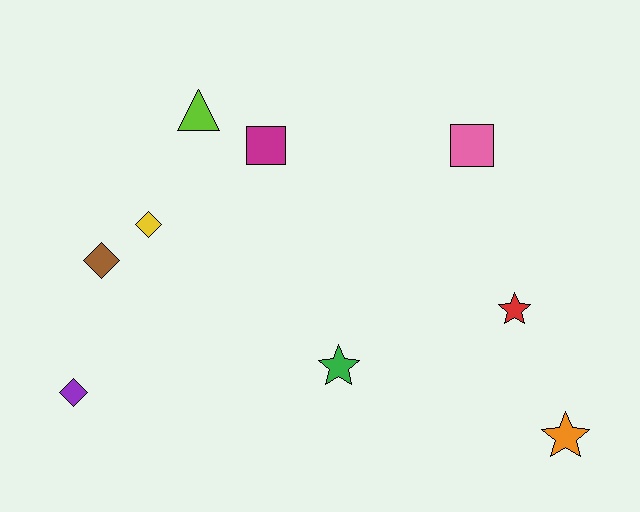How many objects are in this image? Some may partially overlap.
There are 9 objects.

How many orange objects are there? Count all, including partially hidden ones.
There is 1 orange object.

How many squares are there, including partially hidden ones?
There are 2 squares.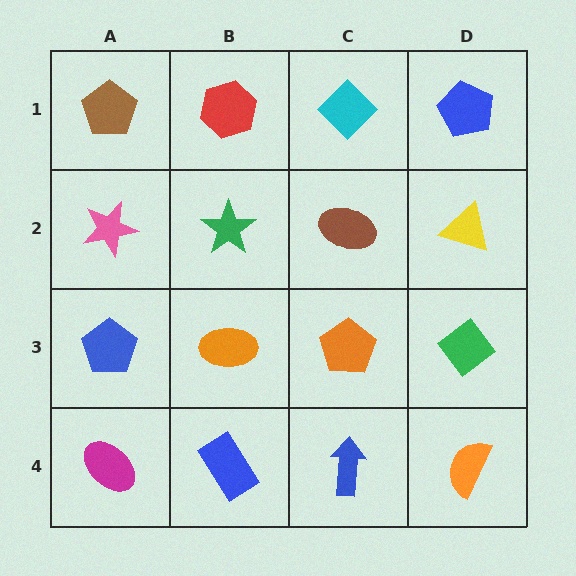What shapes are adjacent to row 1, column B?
A green star (row 2, column B), a brown pentagon (row 1, column A), a cyan diamond (row 1, column C).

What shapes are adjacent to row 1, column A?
A pink star (row 2, column A), a red hexagon (row 1, column B).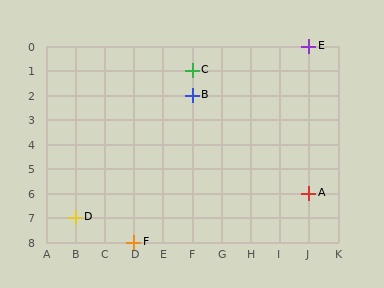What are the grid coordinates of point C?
Point C is at grid coordinates (F, 1).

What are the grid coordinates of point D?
Point D is at grid coordinates (B, 7).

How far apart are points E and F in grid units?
Points E and F are 6 columns and 8 rows apart (about 10.0 grid units diagonally).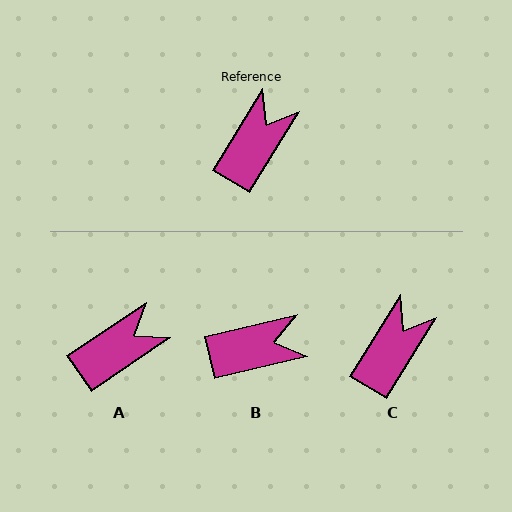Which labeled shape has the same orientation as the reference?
C.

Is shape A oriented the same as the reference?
No, it is off by about 24 degrees.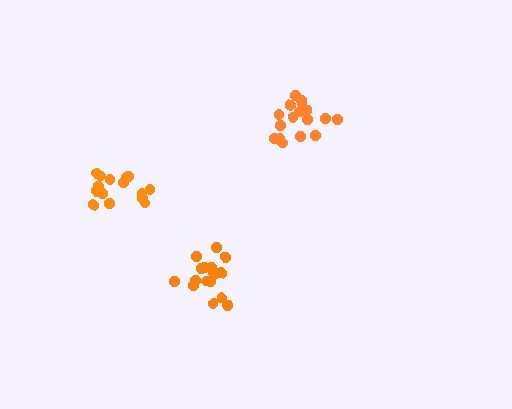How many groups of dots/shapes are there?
There are 3 groups.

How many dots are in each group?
Group 1: 18 dots, Group 2: 18 dots, Group 3: 15 dots (51 total).